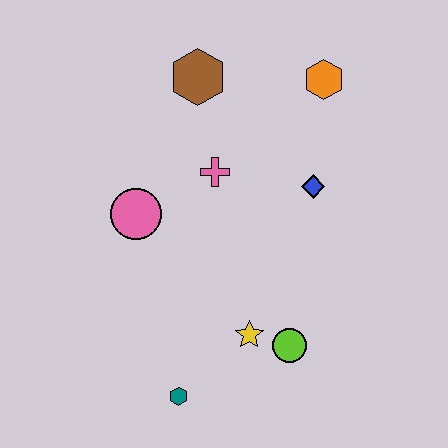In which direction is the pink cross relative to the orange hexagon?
The pink cross is to the left of the orange hexagon.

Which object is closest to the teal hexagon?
The yellow star is closest to the teal hexagon.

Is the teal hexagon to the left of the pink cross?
Yes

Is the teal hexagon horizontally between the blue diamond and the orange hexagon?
No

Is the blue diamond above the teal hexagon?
Yes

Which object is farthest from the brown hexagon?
The teal hexagon is farthest from the brown hexagon.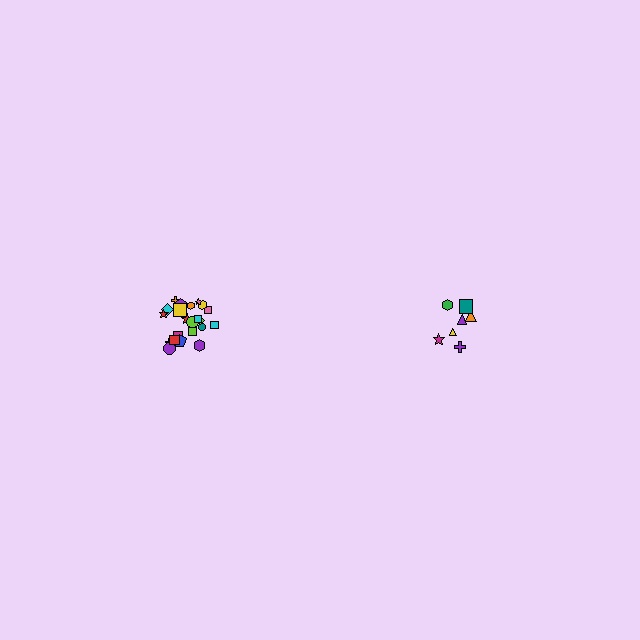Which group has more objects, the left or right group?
The left group.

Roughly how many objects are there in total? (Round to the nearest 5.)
Roughly 30 objects in total.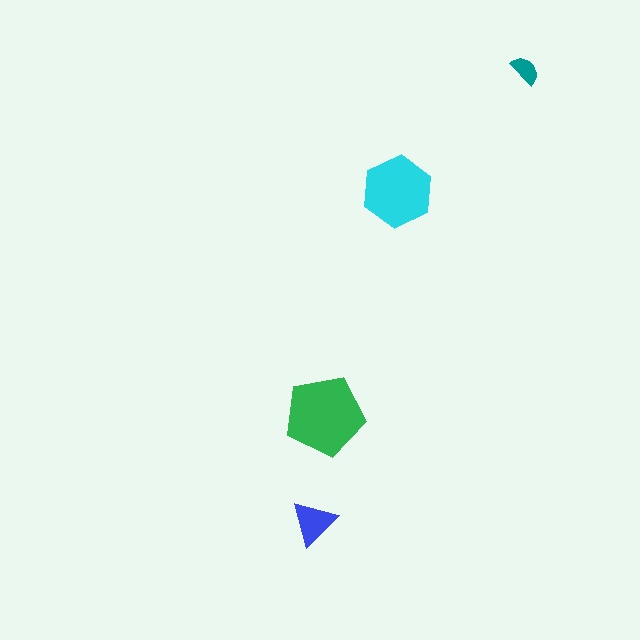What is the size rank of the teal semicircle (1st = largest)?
4th.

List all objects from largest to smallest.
The green pentagon, the cyan hexagon, the blue triangle, the teal semicircle.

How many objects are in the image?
There are 4 objects in the image.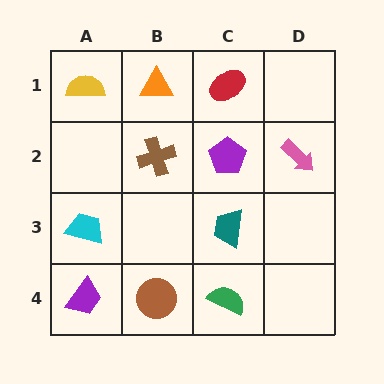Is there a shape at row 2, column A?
No, that cell is empty.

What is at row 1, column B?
An orange triangle.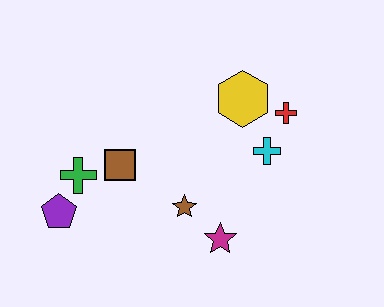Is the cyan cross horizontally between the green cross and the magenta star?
No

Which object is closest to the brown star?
The magenta star is closest to the brown star.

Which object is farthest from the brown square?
The red cross is farthest from the brown square.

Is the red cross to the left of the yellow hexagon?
No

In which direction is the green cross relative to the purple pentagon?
The green cross is above the purple pentagon.